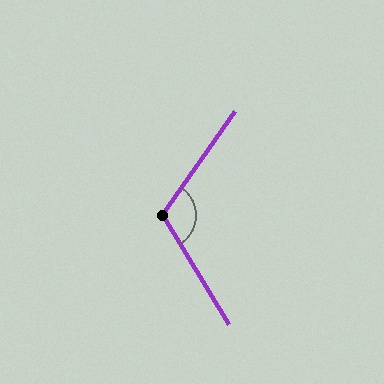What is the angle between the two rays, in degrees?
Approximately 114 degrees.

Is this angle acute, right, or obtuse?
It is obtuse.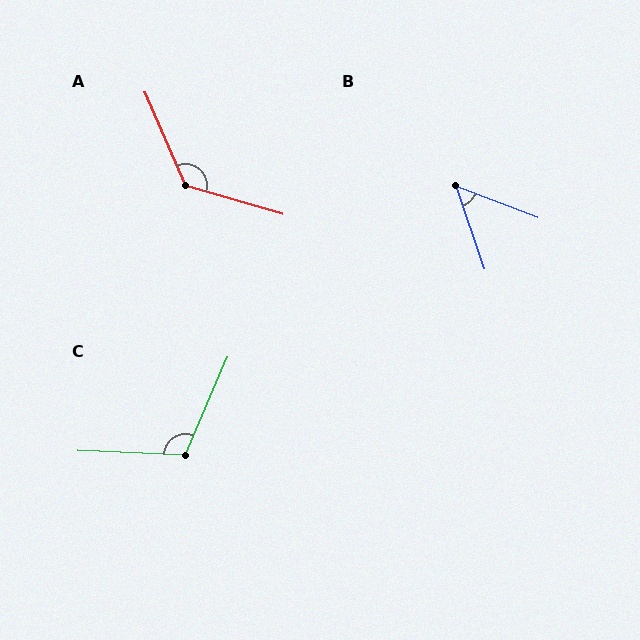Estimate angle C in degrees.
Approximately 111 degrees.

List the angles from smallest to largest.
B (50°), C (111°), A (130°).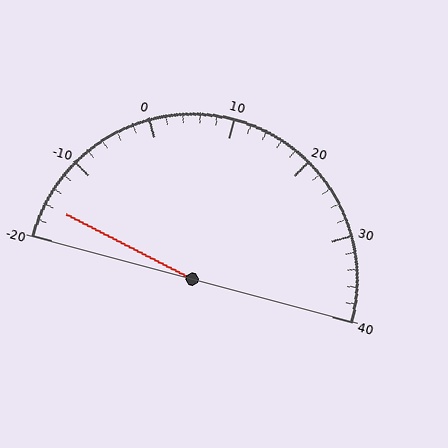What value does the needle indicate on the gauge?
The needle indicates approximately -16.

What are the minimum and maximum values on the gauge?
The gauge ranges from -20 to 40.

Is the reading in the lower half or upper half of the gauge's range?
The reading is in the lower half of the range (-20 to 40).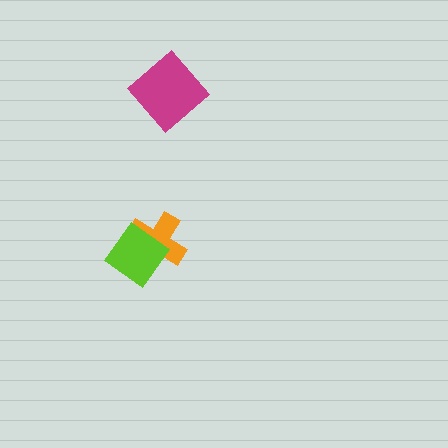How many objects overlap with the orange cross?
1 object overlaps with the orange cross.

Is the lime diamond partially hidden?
No, no other shape covers it.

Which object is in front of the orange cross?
The lime diamond is in front of the orange cross.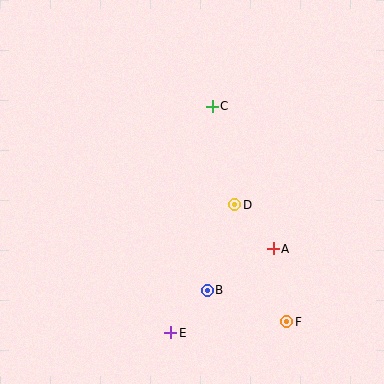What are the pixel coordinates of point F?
Point F is at (287, 322).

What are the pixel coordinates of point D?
Point D is at (235, 205).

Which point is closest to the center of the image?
Point D at (235, 205) is closest to the center.